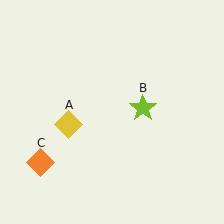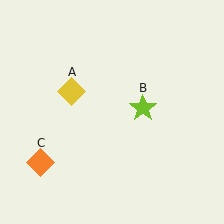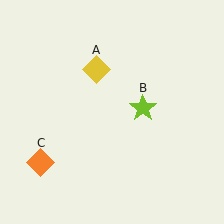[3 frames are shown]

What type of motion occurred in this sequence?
The yellow diamond (object A) rotated clockwise around the center of the scene.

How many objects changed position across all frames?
1 object changed position: yellow diamond (object A).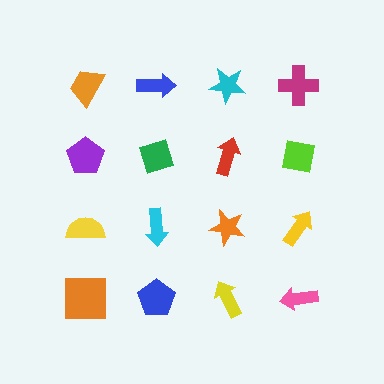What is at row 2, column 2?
A green diamond.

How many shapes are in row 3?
4 shapes.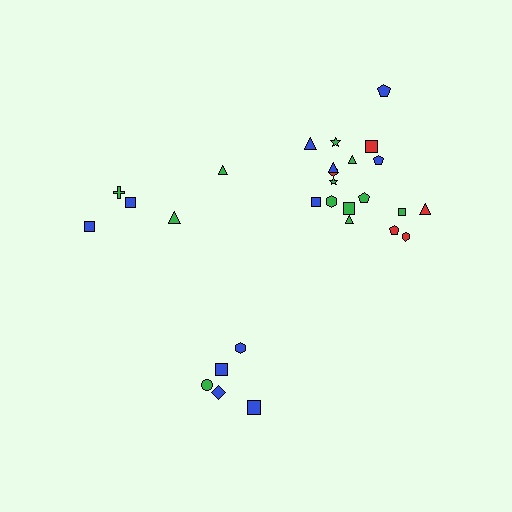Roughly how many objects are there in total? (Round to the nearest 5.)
Roughly 30 objects in total.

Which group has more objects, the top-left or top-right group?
The top-right group.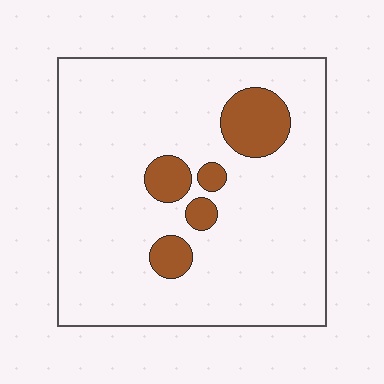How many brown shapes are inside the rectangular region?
5.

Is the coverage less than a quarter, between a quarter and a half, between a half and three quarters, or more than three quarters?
Less than a quarter.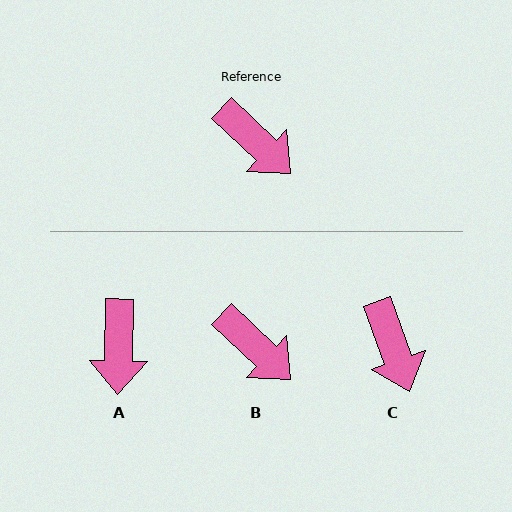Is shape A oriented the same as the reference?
No, it is off by about 48 degrees.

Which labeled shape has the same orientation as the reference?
B.